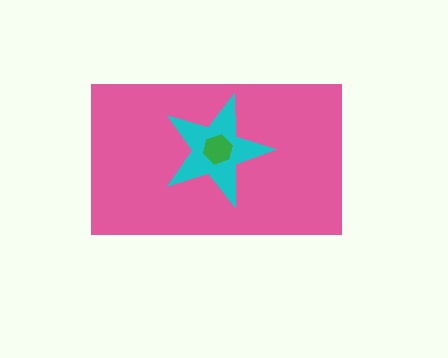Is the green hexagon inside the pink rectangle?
Yes.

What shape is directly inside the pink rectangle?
The cyan star.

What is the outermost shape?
The pink rectangle.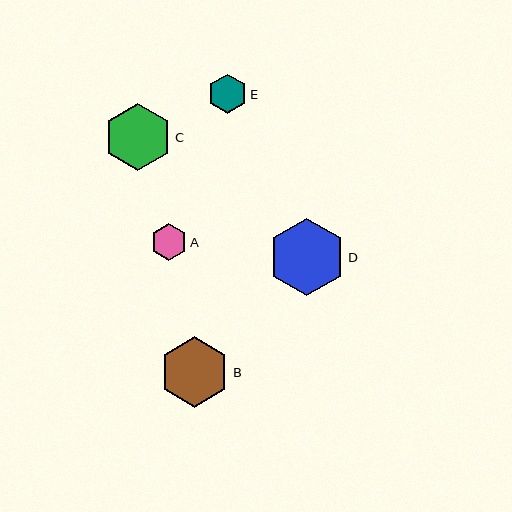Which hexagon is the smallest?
Hexagon A is the smallest with a size of approximately 37 pixels.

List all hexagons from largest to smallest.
From largest to smallest: D, B, C, E, A.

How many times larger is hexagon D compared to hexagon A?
Hexagon D is approximately 2.1 times the size of hexagon A.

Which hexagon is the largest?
Hexagon D is the largest with a size of approximately 77 pixels.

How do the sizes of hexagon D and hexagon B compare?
Hexagon D and hexagon B are approximately the same size.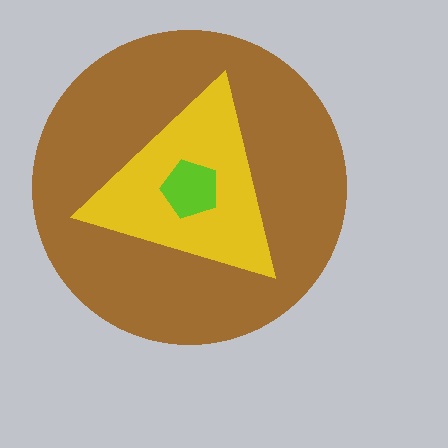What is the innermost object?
The lime pentagon.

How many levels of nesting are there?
3.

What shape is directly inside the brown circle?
The yellow triangle.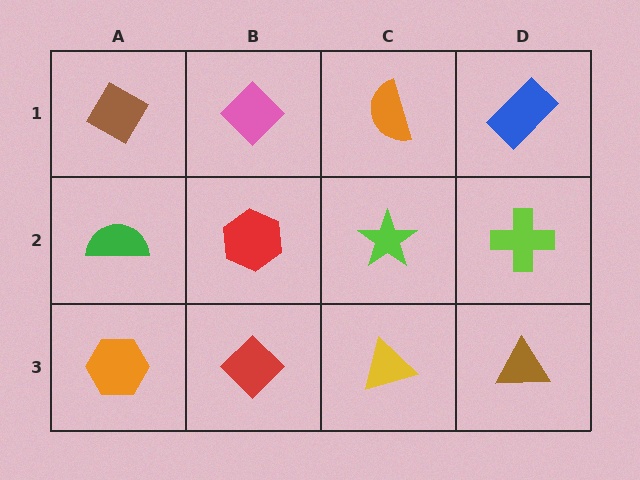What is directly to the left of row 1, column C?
A pink diamond.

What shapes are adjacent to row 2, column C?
An orange semicircle (row 1, column C), a yellow triangle (row 3, column C), a red hexagon (row 2, column B), a lime cross (row 2, column D).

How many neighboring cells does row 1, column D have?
2.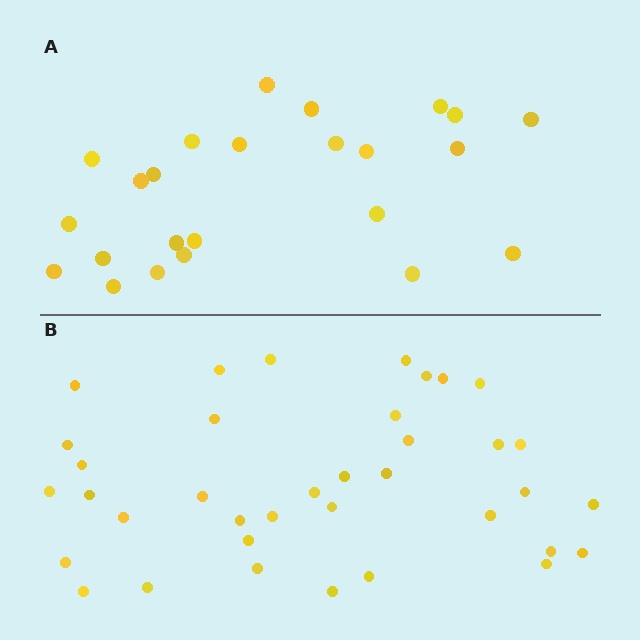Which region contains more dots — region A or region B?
Region B (the bottom region) has more dots.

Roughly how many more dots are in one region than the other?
Region B has approximately 15 more dots than region A.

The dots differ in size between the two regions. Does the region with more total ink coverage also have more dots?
No. Region A has more total ink coverage because its dots are larger, but region B actually contains more individual dots. Total area can be misleading — the number of items is what matters here.